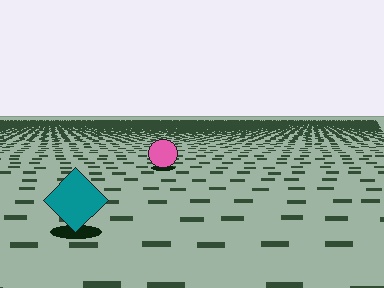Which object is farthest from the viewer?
The pink circle is farthest from the viewer. It appears smaller and the ground texture around it is denser.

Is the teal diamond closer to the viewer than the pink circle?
Yes. The teal diamond is closer — you can tell from the texture gradient: the ground texture is coarser near it.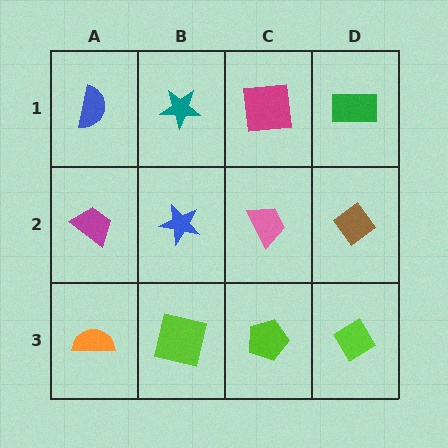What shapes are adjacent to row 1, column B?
A blue star (row 2, column B), a blue semicircle (row 1, column A), a magenta square (row 1, column C).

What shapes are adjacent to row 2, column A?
A blue semicircle (row 1, column A), an orange semicircle (row 3, column A), a blue star (row 2, column B).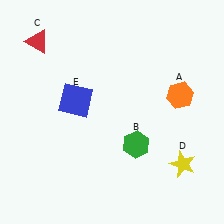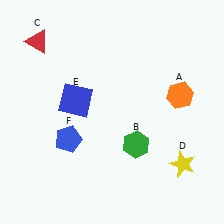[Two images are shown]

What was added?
A blue pentagon (F) was added in Image 2.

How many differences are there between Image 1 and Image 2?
There is 1 difference between the two images.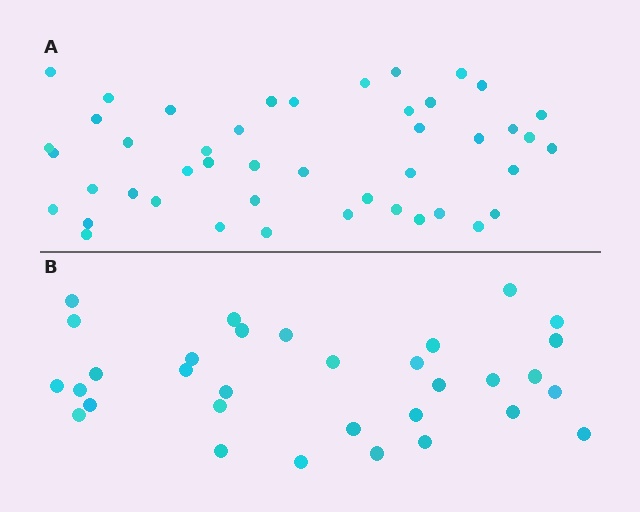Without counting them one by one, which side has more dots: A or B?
Region A (the top region) has more dots.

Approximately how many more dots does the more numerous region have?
Region A has approximately 15 more dots than region B.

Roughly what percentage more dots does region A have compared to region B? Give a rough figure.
About 40% more.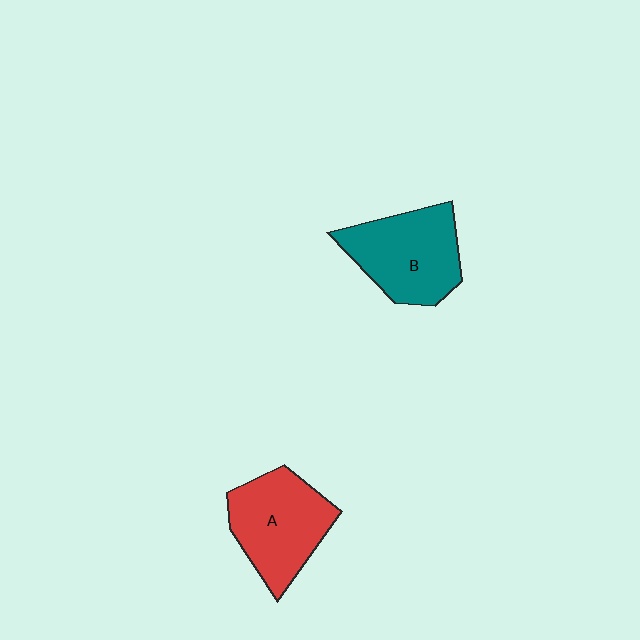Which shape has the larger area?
Shape B (teal).